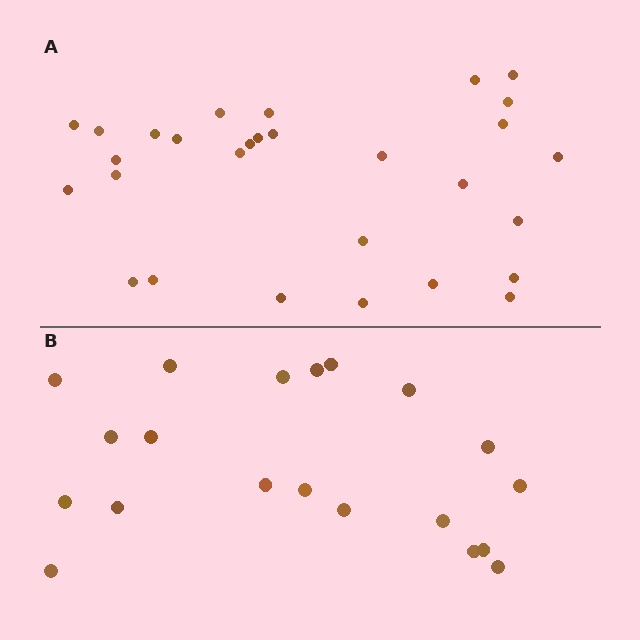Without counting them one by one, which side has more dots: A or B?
Region A (the top region) has more dots.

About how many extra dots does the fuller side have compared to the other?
Region A has roughly 8 or so more dots than region B.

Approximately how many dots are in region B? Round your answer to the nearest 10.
About 20 dots.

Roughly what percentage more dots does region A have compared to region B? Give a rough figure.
About 45% more.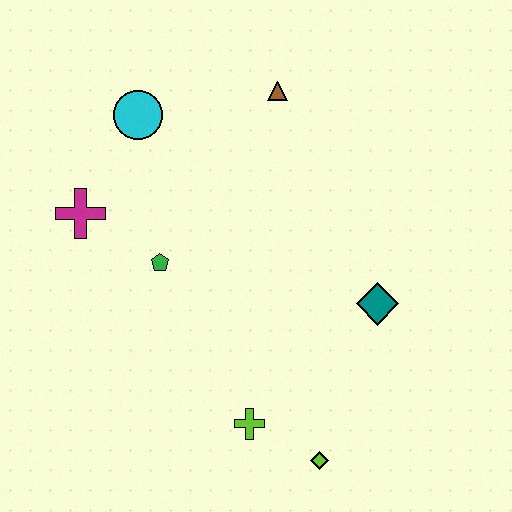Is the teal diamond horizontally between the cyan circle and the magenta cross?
No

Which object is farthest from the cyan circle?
The lime diamond is farthest from the cyan circle.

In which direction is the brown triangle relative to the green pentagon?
The brown triangle is above the green pentagon.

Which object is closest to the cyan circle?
The magenta cross is closest to the cyan circle.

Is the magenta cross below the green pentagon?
No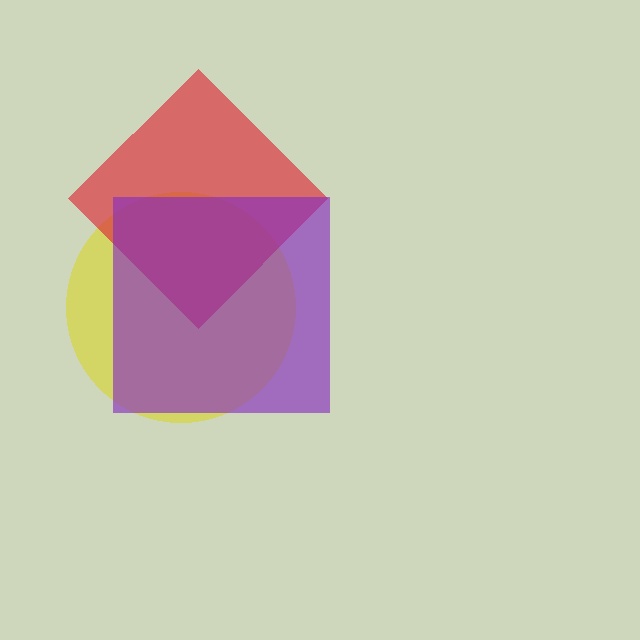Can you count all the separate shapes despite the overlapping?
Yes, there are 3 separate shapes.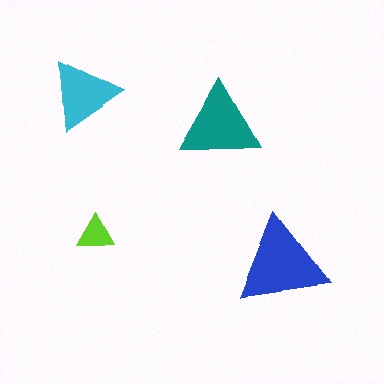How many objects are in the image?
There are 4 objects in the image.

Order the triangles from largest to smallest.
the blue one, the teal one, the cyan one, the lime one.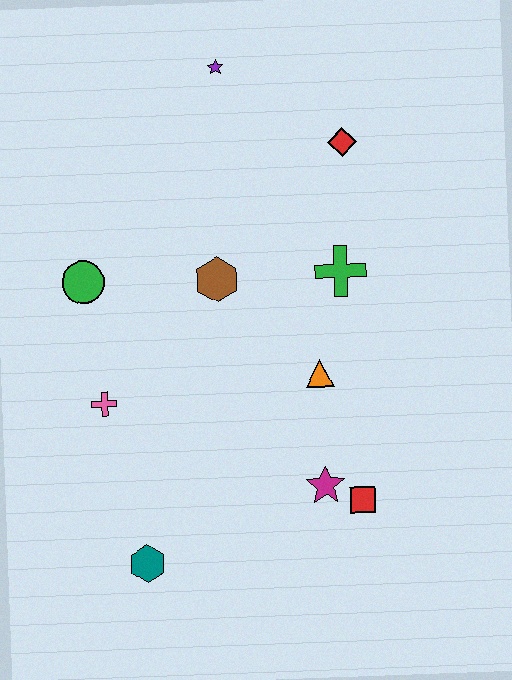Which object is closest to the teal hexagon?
The pink cross is closest to the teal hexagon.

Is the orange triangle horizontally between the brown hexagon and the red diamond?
Yes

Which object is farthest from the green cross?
The teal hexagon is farthest from the green cross.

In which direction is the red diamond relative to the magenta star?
The red diamond is above the magenta star.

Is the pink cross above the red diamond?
No